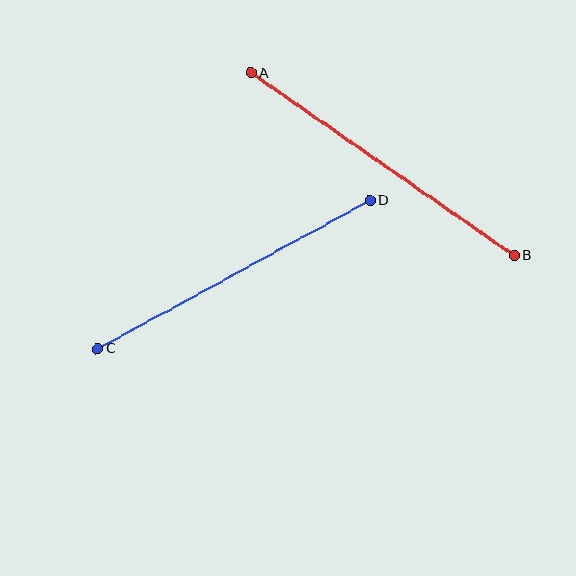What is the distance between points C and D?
The distance is approximately 310 pixels.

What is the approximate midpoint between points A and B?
The midpoint is at approximately (382, 164) pixels.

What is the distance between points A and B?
The distance is approximately 320 pixels.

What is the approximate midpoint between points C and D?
The midpoint is at approximately (234, 275) pixels.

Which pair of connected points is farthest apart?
Points A and B are farthest apart.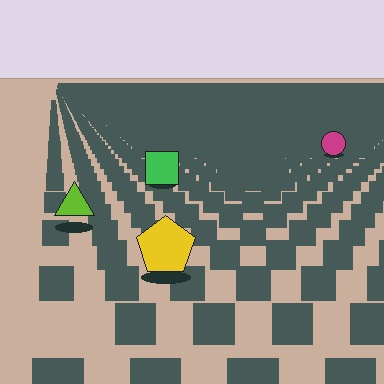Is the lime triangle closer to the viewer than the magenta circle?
Yes. The lime triangle is closer — you can tell from the texture gradient: the ground texture is coarser near it.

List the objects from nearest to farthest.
From nearest to farthest: the yellow pentagon, the lime triangle, the green square, the magenta circle.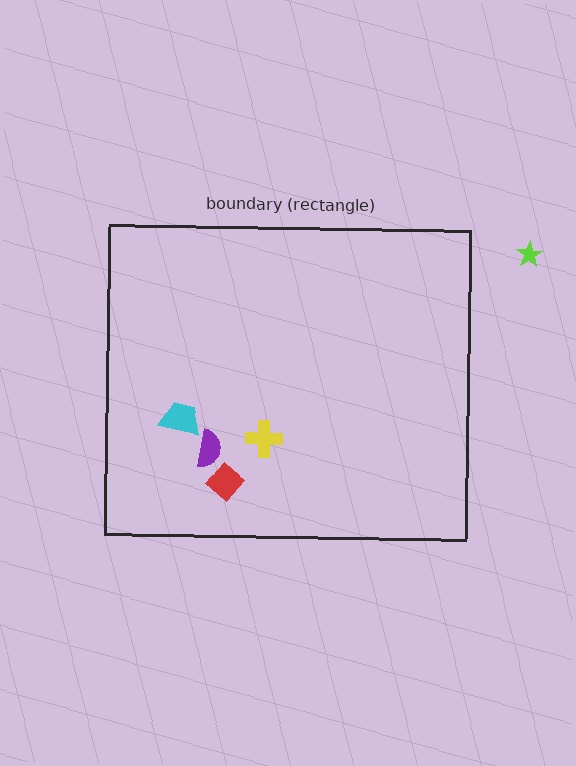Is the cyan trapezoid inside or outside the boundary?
Inside.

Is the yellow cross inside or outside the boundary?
Inside.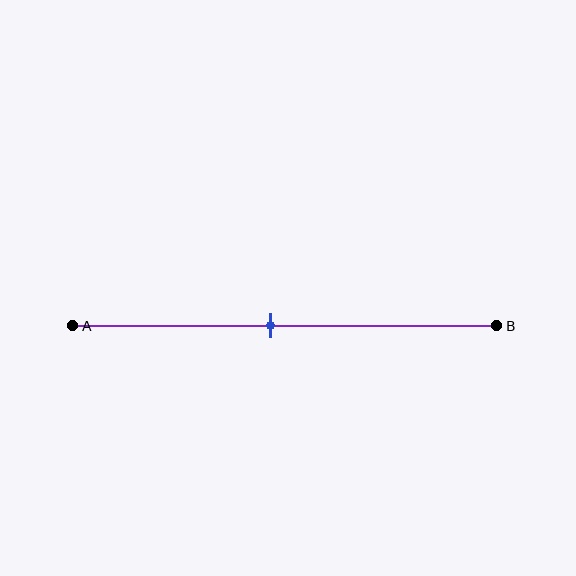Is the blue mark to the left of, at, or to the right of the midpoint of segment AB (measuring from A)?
The blue mark is to the left of the midpoint of segment AB.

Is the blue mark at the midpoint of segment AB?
No, the mark is at about 45% from A, not at the 50% midpoint.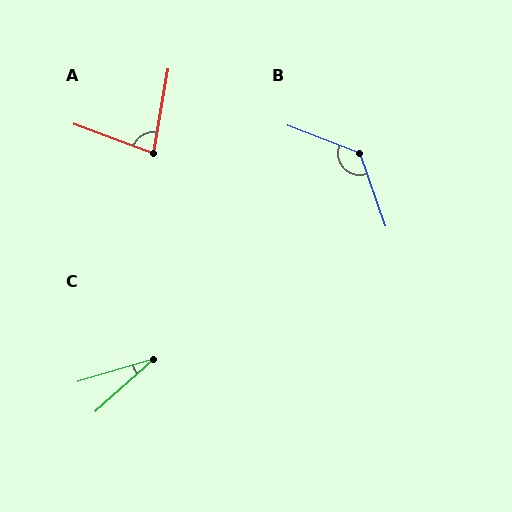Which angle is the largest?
B, at approximately 130 degrees.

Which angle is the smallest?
C, at approximately 25 degrees.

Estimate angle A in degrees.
Approximately 79 degrees.